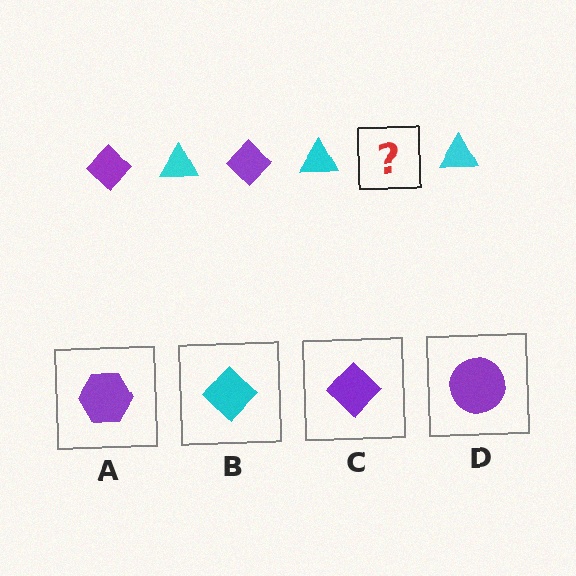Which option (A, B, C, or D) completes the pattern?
C.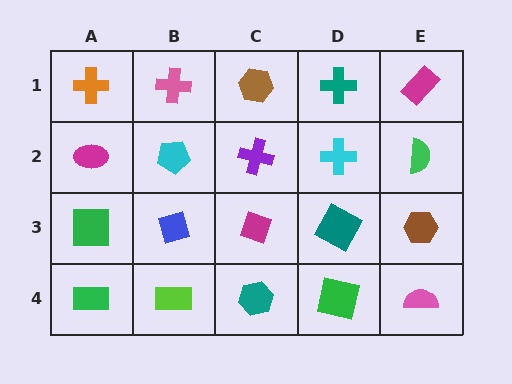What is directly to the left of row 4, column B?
A green rectangle.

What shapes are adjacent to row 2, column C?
A brown hexagon (row 1, column C), a magenta diamond (row 3, column C), a cyan pentagon (row 2, column B), a cyan cross (row 2, column D).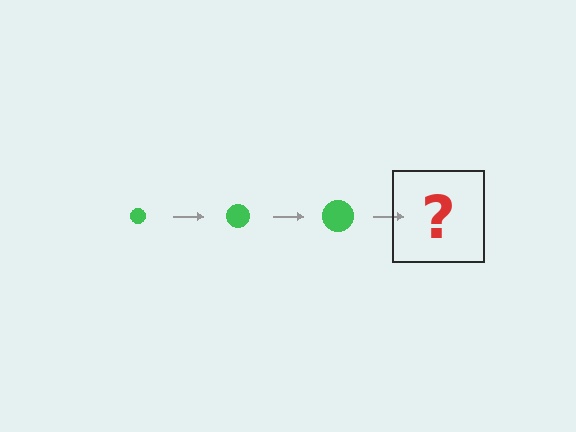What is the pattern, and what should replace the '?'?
The pattern is that the circle gets progressively larger each step. The '?' should be a green circle, larger than the previous one.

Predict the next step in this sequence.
The next step is a green circle, larger than the previous one.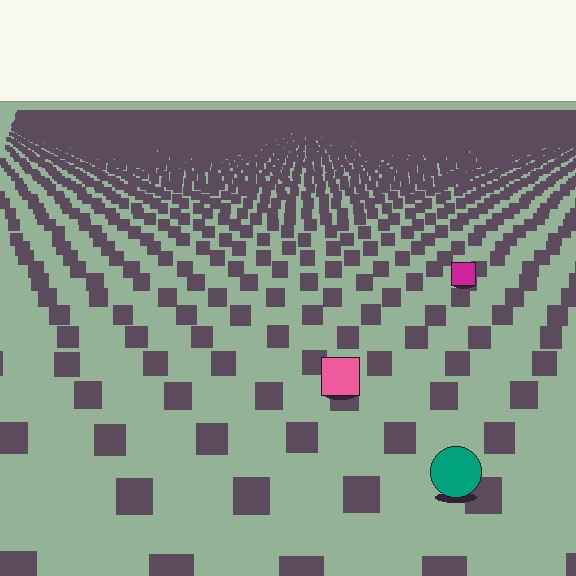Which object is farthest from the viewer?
The magenta square is farthest from the viewer. It appears smaller and the ground texture around it is denser.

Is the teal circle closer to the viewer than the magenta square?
Yes. The teal circle is closer — you can tell from the texture gradient: the ground texture is coarser near it.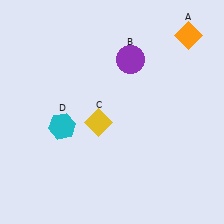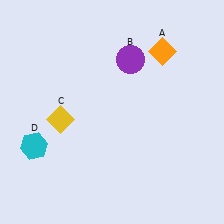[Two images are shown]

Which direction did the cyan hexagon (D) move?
The cyan hexagon (D) moved left.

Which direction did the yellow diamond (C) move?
The yellow diamond (C) moved left.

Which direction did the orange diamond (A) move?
The orange diamond (A) moved left.